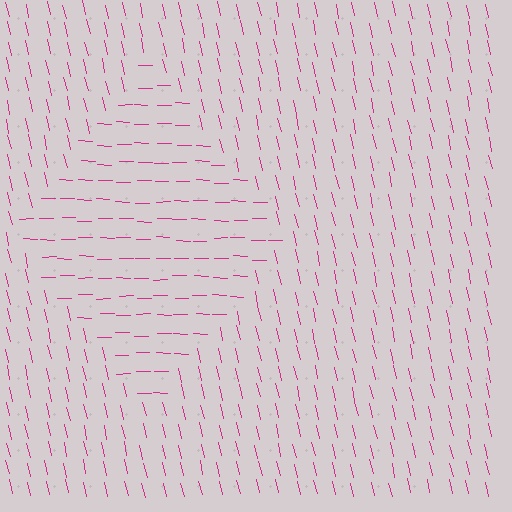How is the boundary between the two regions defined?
The boundary is defined purely by a change in line orientation (approximately 76 degrees difference). All lines are the same color and thickness.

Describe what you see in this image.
The image is filled with small magenta line segments. A diamond region in the image has lines oriented differently from the surrounding lines, creating a visible texture boundary.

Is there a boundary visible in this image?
Yes, there is a texture boundary formed by a change in line orientation.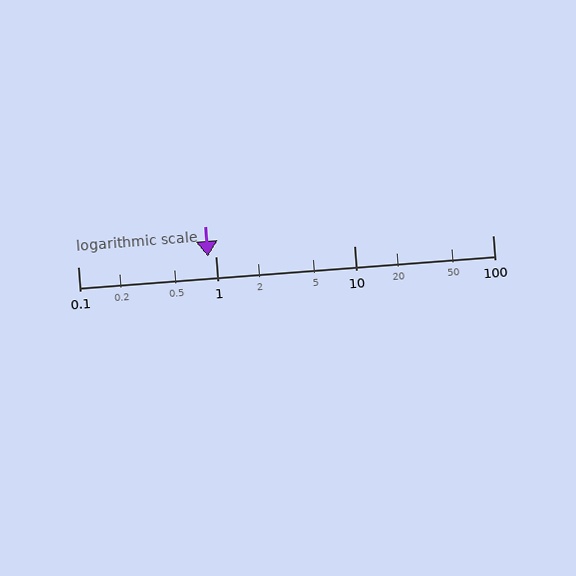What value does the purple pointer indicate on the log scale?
The pointer indicates approximately 0.87.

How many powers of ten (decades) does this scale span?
The scale spans 3 decades, from 0.1 to 100.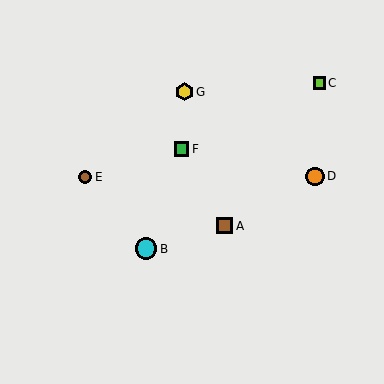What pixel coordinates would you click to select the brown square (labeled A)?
Click at (224, 226) to select the brown square A.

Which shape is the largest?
The cyan circle (labeled B) is the largest.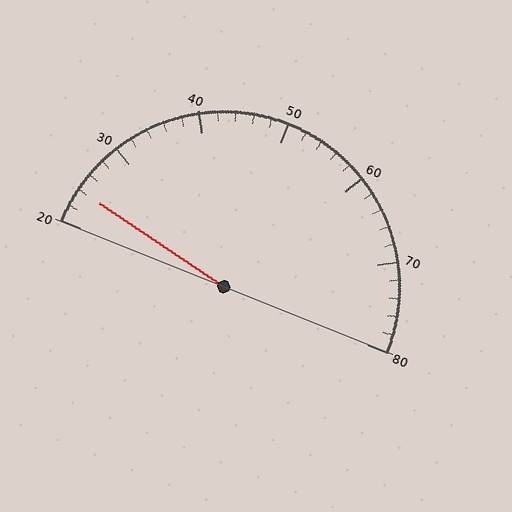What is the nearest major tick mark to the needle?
The nearest major tick mark is 20.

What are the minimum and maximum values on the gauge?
The gauge ranges from 20 to 80.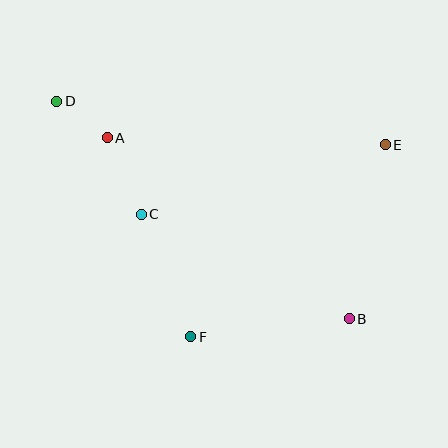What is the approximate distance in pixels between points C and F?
The distance between C and F is approximately 132 pixels.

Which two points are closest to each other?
Points A and D are closest to each other.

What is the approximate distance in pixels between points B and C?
The distance between B and C is approximately 233 pixels.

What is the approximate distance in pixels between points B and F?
The distance between B and F is approximately 160 pixels.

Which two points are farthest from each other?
Points B and D are farthest from each other.